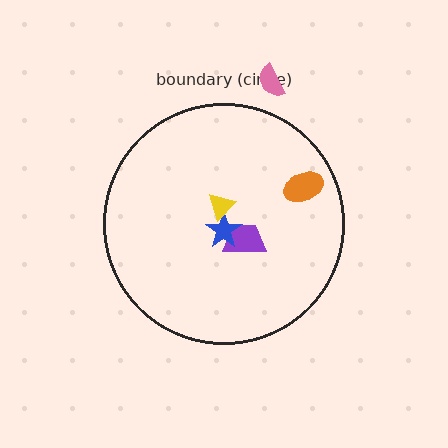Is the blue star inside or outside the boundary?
Inside.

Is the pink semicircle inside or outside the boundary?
Outside.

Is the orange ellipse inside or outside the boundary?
Inside.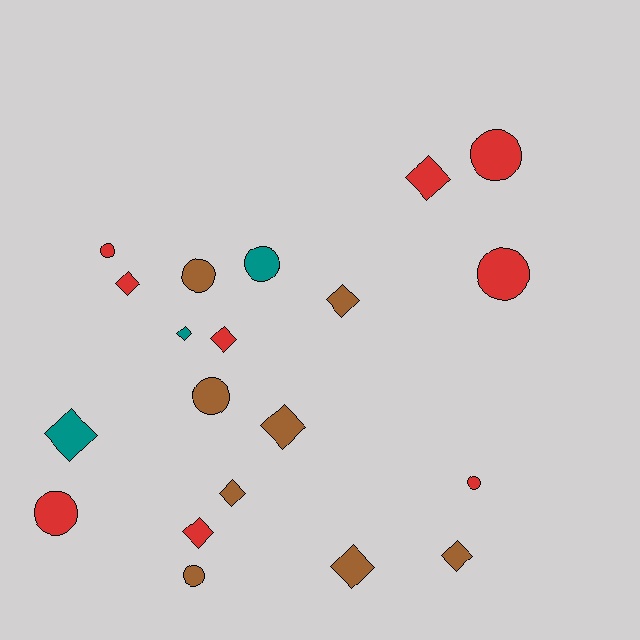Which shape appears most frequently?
Diamond, with 11 objects.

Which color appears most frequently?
Red, with 9 objects.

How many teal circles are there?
There is 1 teal circle.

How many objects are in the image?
There are 20 objects.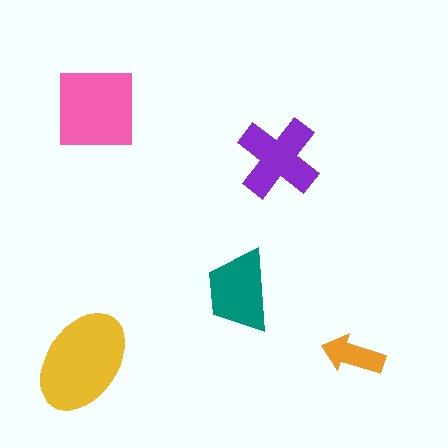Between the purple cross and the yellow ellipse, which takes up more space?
The yellow ellipse.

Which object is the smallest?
The orange arrow.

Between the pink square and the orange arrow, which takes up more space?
The pink square.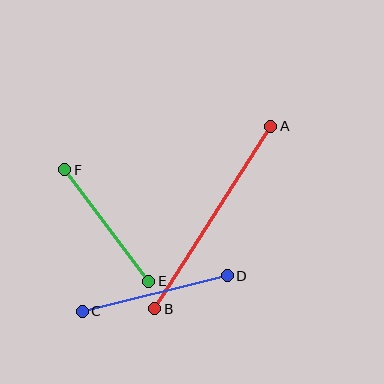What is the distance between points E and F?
The distance is approximately 140 pixels.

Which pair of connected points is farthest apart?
Points A and B are farthest apart.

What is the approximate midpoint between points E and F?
The midpoint is at approximately (107, 226) pixels.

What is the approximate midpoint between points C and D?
The midpoint is at approximately (155, 294) pixels.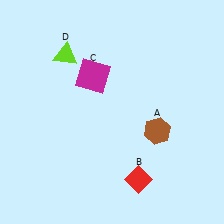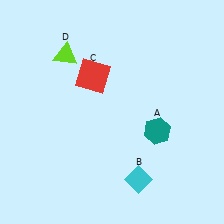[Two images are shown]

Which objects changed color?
A changed from brown to teal. B changed from red to cyan. C changed from magenta to red.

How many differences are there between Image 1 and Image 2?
There are 3 differences between the two images.